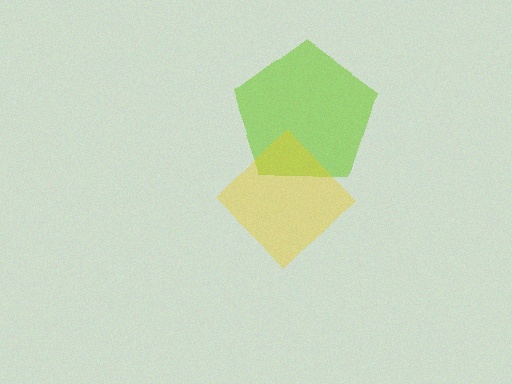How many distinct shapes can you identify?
There are 2 distinct shapes: a lime pentagon, a yellow diamond.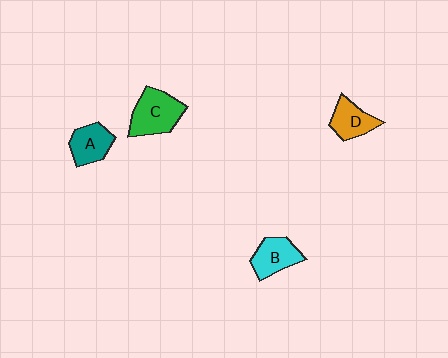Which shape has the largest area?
Shape C (green).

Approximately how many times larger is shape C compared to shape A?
Approximately 1.4 times.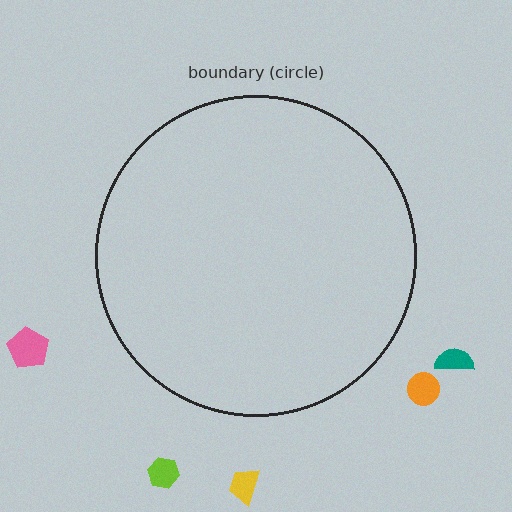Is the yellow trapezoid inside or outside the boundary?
Outside.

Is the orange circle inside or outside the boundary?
Outside.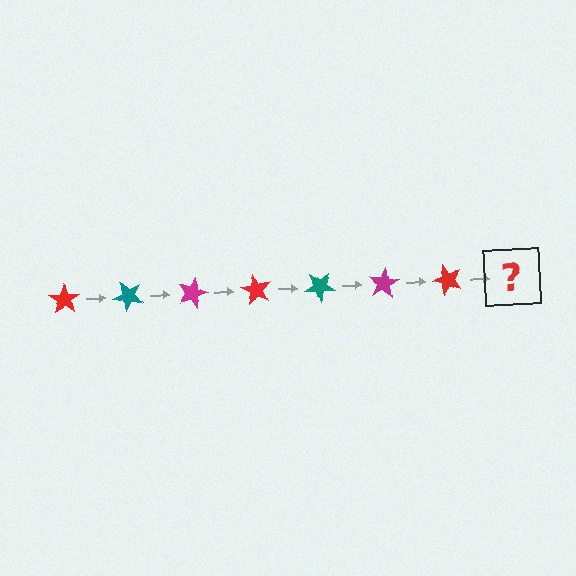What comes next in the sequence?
The next element should be a teal star, rotated 315 degrees from the start.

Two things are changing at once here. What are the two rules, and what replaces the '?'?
The two rules are that it rotates 45 degrees each step and the color cycles through red, teal, and magenta. The '?' should be a teal star, rotated 315 degrees from the start.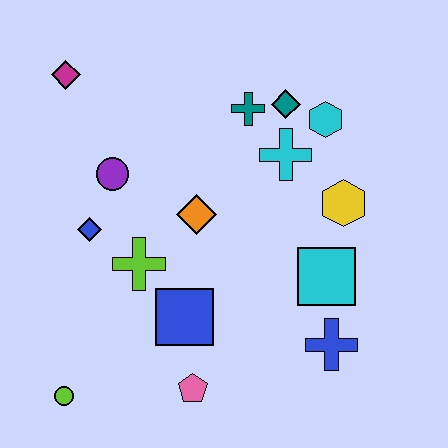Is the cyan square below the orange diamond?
Yes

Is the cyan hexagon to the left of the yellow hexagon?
Yes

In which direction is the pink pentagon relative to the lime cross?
The pink pentagon is below the lime cross.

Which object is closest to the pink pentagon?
The blue square is closest to the pink pentagon.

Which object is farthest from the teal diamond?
The lime circle is farthest from the teal diamond.